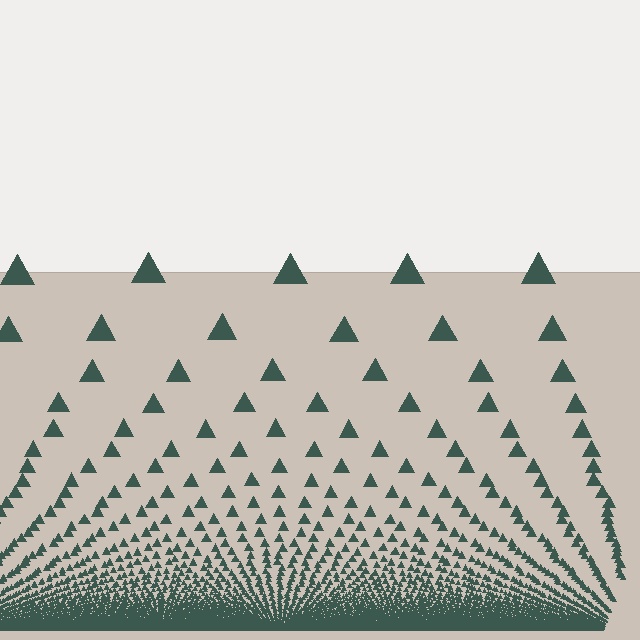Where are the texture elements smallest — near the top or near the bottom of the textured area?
Near the bottom.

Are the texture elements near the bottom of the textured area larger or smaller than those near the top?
Smaller. The gradient is inverted — elements near the bottom are smaller and denser.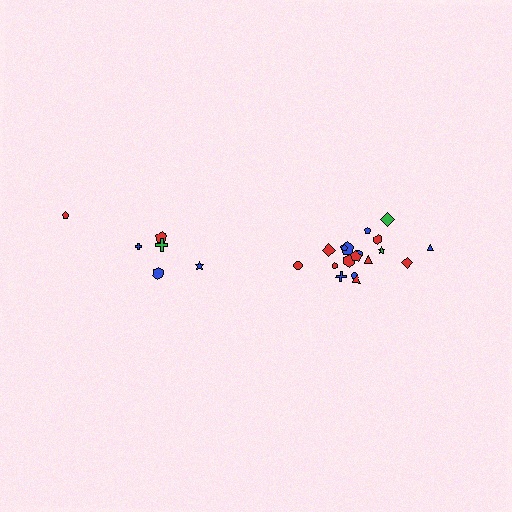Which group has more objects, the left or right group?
The right group.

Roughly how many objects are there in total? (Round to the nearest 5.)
Roughly 25 objects in total.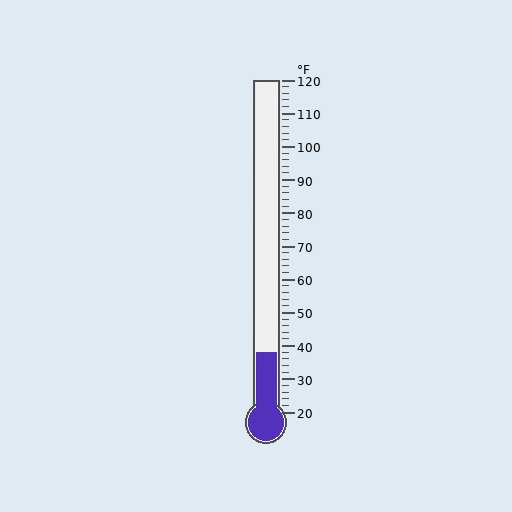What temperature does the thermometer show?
The thermometer shows approximately 38°F.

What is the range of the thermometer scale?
The thermometer scale ranges from 20°F to 120°F.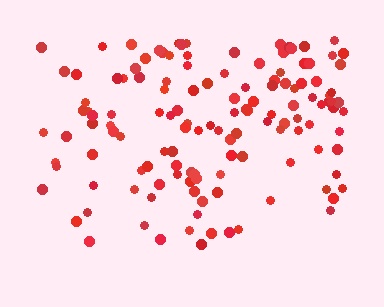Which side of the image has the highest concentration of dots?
The top.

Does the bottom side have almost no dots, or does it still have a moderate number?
Still a moderate number, just noticeably fewer than the top.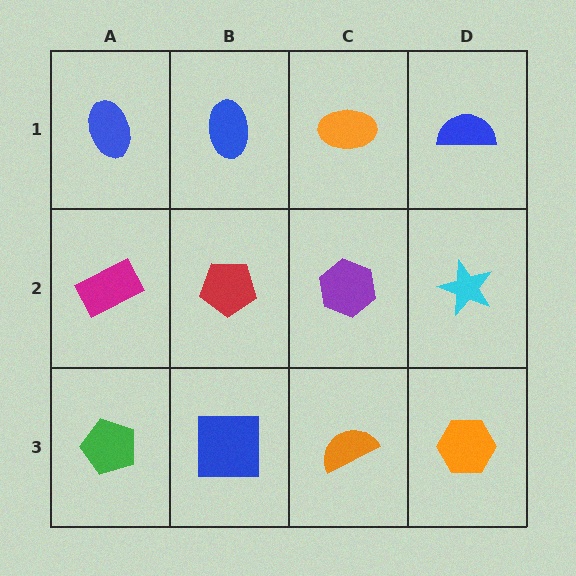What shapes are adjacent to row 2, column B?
A blue ellipse (row 1, column B), a blue square (row 3, column B), a magenta rectangle (row 2, column A), a purple hexagon (row 2, column C).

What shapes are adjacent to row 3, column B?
A red pentagon (row 2, column B), a green pentagon (row 3, column A), an orange semicircle (row 3, column C).